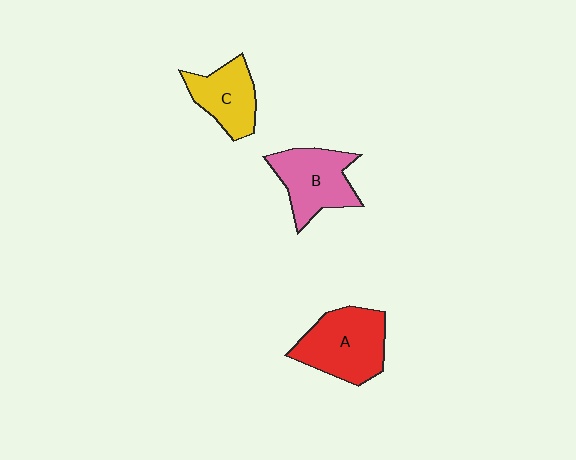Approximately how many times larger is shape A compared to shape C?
Approximately 1.4 times.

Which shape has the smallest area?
Shape C (yellow).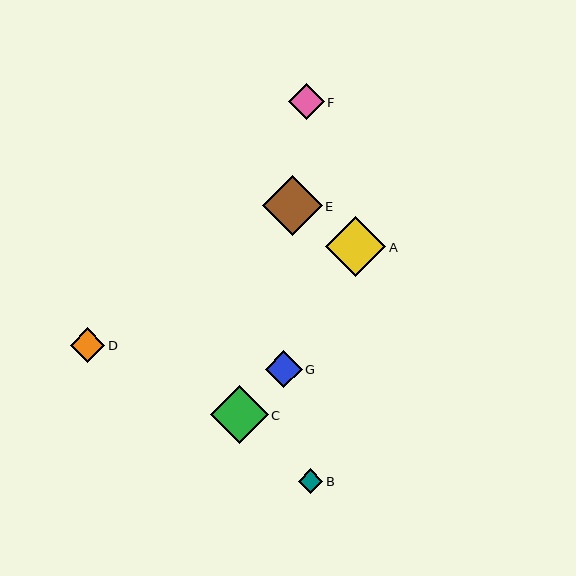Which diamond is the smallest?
Diamond B is the smallest with a size of approximately 25 pixels.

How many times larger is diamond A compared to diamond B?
Diamond A is approximately 2.4 times the size of diamond B.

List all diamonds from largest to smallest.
From largest to smallest: A, E, C, G, F, D, B.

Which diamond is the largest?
Diamond A is the largest with a size of approximately 60 pixels.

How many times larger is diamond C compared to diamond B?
Diamond C is approximately 2.3 times the size of diamond B.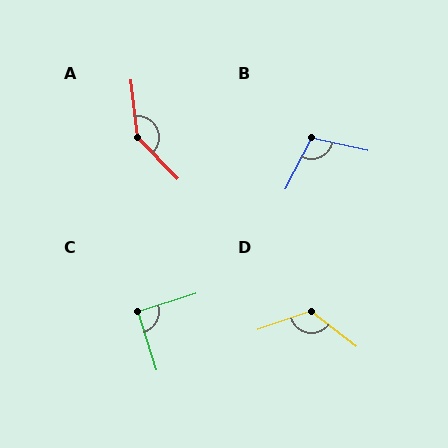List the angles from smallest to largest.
C (90°), B (105°), D (124°), A (142°).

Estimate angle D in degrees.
Approximately 124 degrees.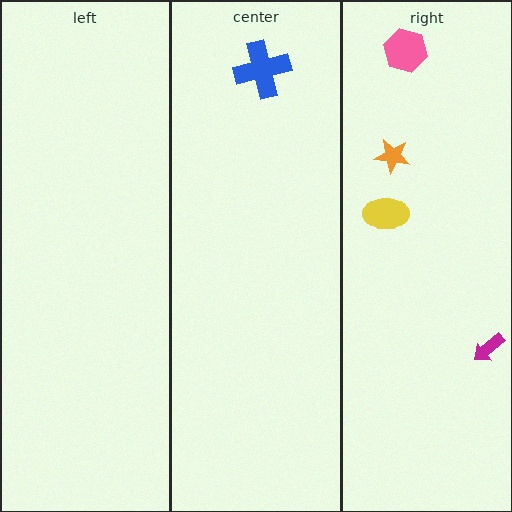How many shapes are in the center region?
1.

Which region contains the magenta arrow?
The right region.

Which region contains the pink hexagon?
The right region.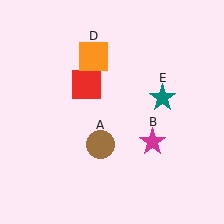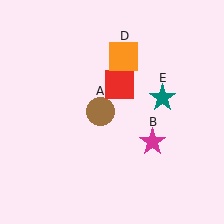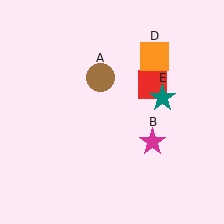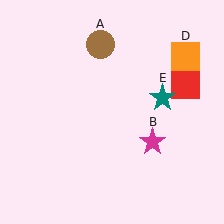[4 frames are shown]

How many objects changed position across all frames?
3 objects changed position: brown circle (object A), red square (object C), orange square (object D).